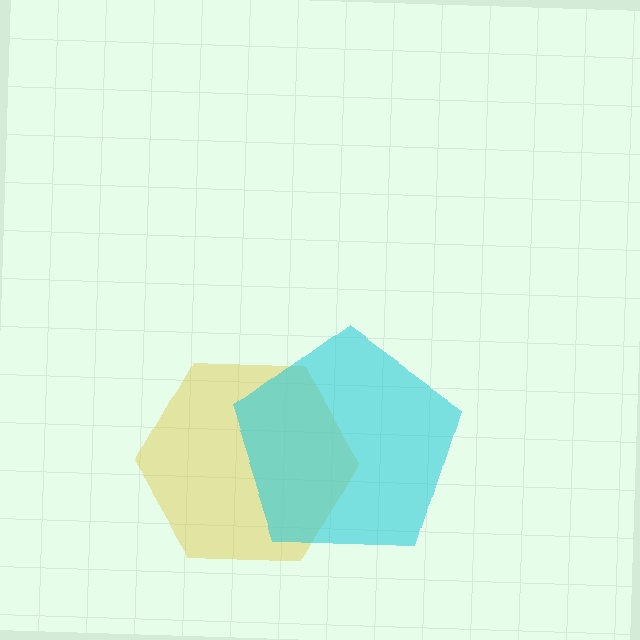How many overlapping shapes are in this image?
There are 2 overlapping shapes in the image.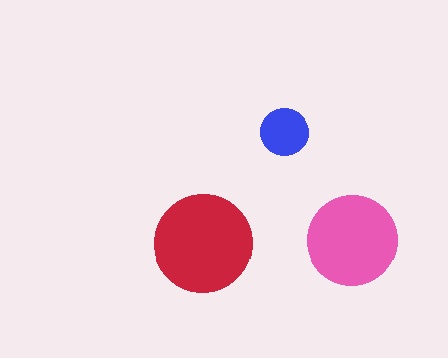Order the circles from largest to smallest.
the red one, the pink one, the blue one.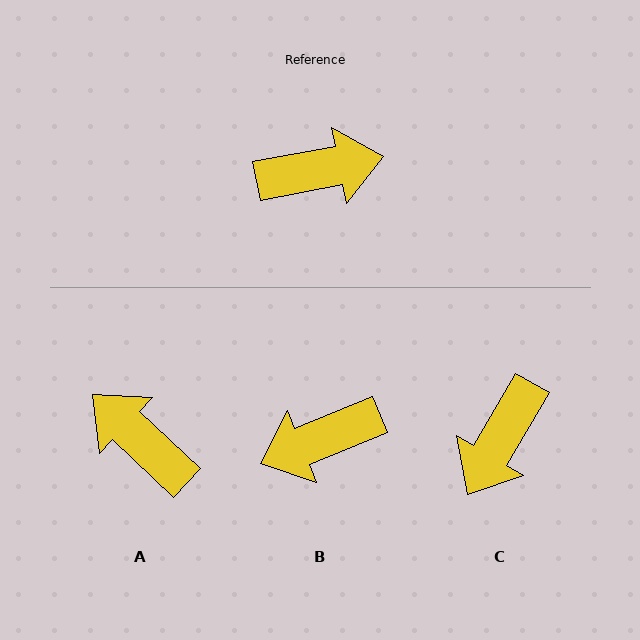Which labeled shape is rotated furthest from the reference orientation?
B, about 169 degrees away.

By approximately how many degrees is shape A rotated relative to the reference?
Approximately 126 degrees counter-clockwise.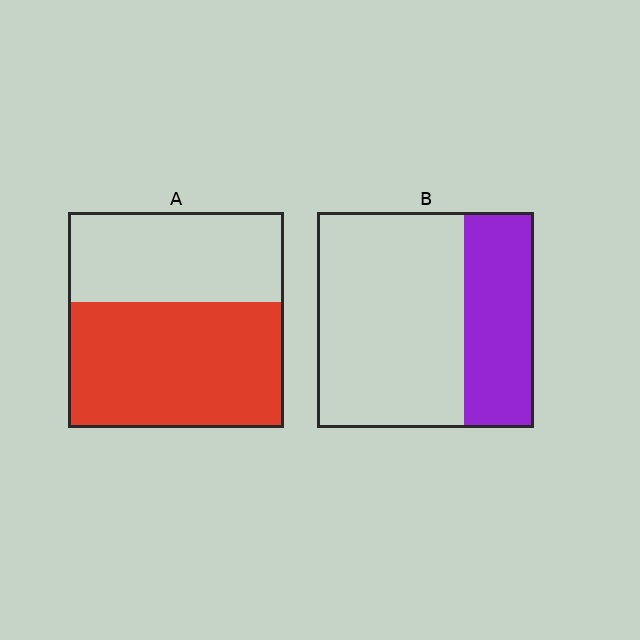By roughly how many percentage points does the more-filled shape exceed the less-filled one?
By roughly 25 percentage points (A over B).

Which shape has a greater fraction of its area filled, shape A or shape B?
Shape A.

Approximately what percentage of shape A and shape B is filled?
A is approximately 60% and B is approximately 30%.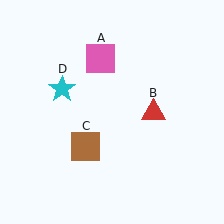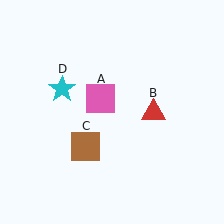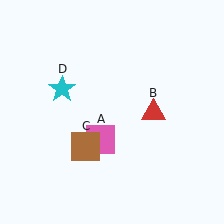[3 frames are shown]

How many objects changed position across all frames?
1 object changed position: pink square (object A).